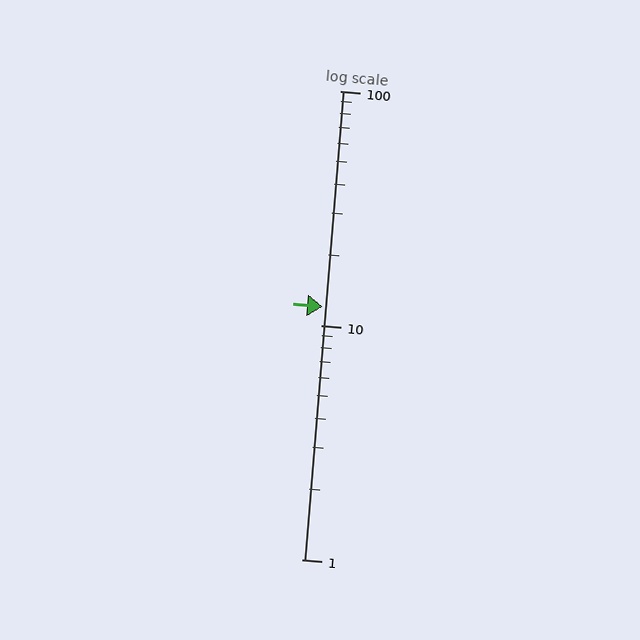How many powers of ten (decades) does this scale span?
The scale spans 2 decades, from 1 to 100.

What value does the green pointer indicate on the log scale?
The pointer indicates approximately 12.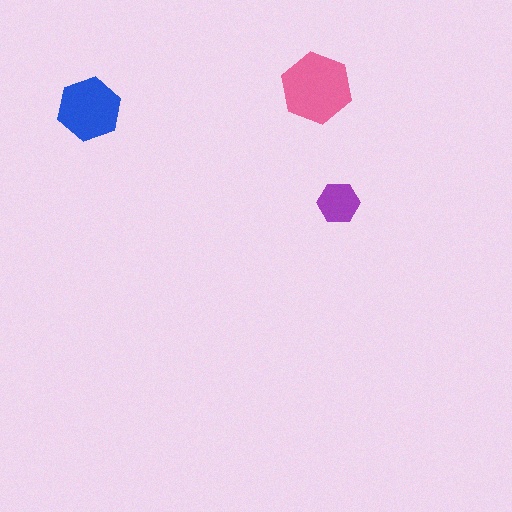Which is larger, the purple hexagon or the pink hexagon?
The pink one.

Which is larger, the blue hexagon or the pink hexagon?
The pink one.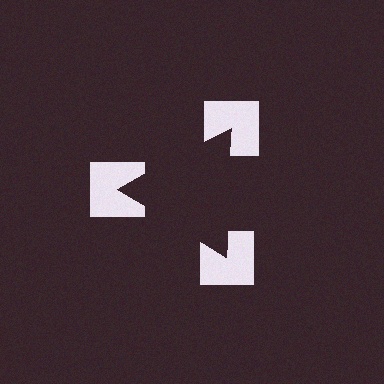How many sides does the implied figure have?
3 sides.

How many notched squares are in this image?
There are 3 — one at each vertex of the illusory triangle.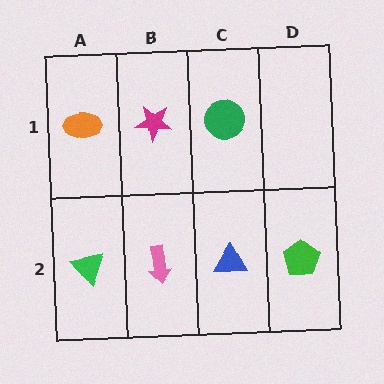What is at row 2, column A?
A green triangle.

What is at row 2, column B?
A pink arrow.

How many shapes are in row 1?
3 shapes.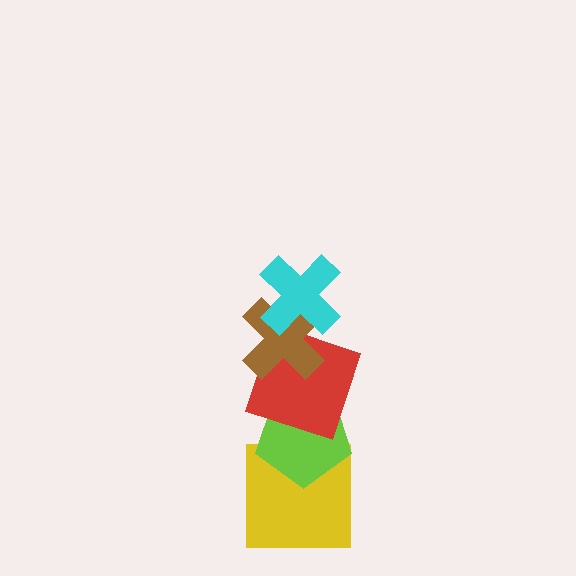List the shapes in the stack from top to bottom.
From top to bottom: the cyan cross, the brown cross, the red square, the lime pentagon, the yellow square.